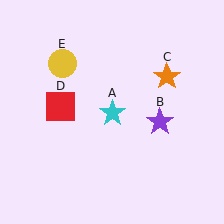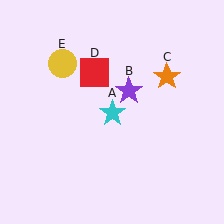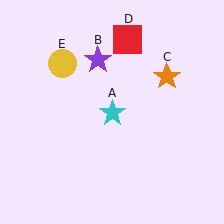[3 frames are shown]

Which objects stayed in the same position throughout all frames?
Cyan star (object A) and orange star (object C) and yellow circle (object E) remained stationary.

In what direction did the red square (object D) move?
The red square (object D) moved up and to the right.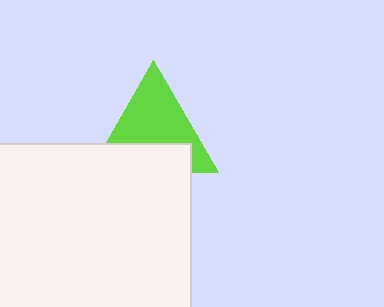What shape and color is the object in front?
The object in front is a white square.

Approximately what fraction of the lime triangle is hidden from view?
Roughly 38% of the lime triangle is hidden behind the white square.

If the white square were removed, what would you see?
You would see the complete lime triangle.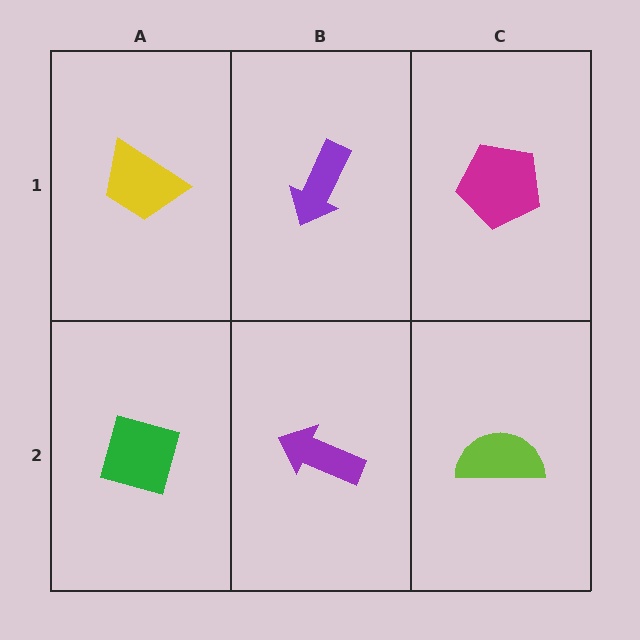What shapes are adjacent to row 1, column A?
A green diamond (row 2, column A), a purple arrow (row 1, column B).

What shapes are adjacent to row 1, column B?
A purple arrow (row 2, column B), a yellow trapezoid (row 1, column A), a magenta pentagon (row 1, column C).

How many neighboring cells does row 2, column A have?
2.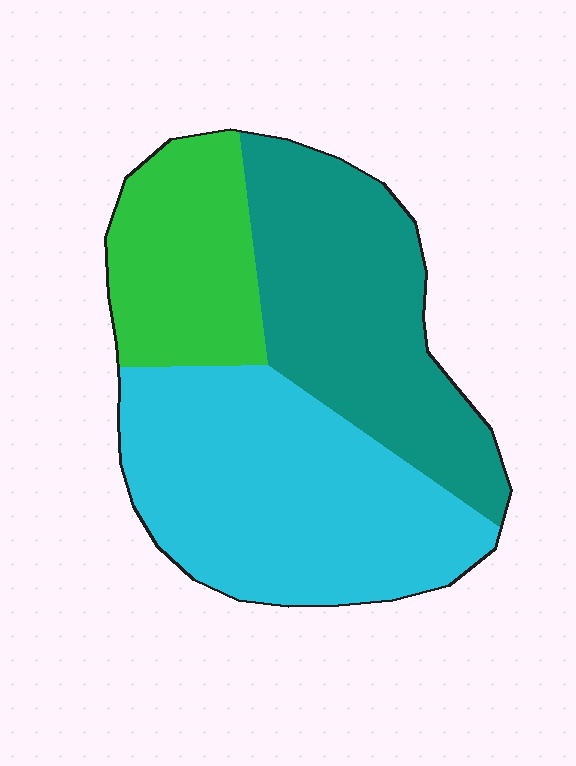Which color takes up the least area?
Green, at roughly 20%.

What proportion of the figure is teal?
Teal takes up about one third (1/3) of the figure.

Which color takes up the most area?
Cyan, at roughly 45%.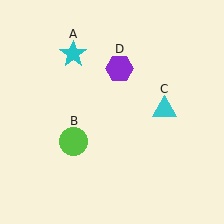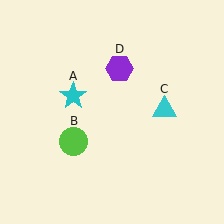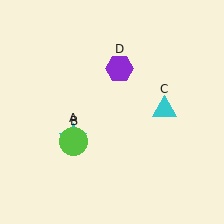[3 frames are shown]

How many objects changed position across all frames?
1 object changed position: cyan star (object A).